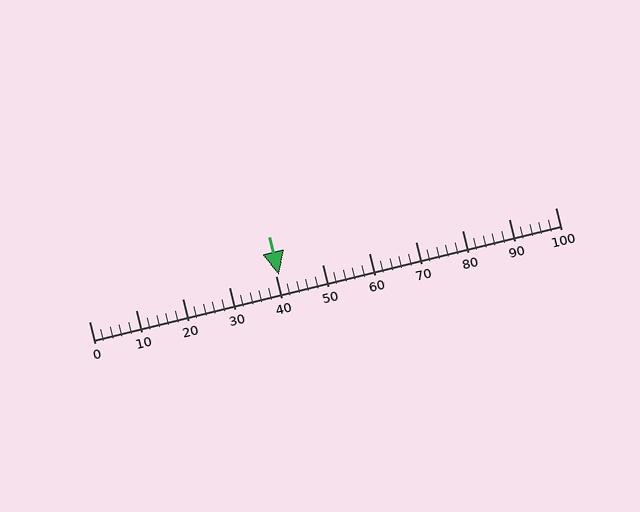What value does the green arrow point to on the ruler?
The green arrow points to approximately 41.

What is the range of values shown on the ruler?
The ruler shows values from 0 to 100.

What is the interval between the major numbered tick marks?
The major tick marks are spaced 10 units apart.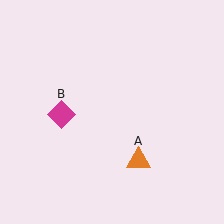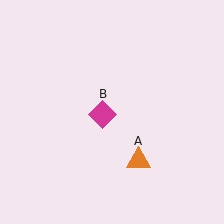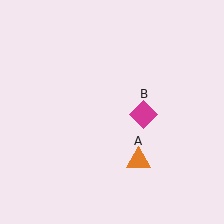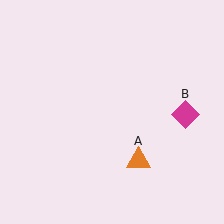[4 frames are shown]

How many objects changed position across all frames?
1 object changed position: magenta diamond (object B).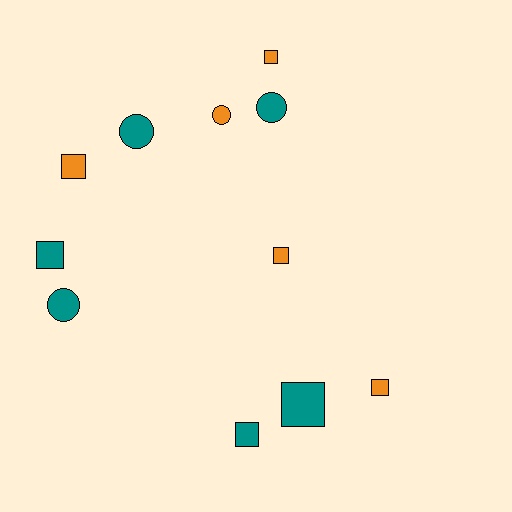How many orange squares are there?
There are 4 orange squares.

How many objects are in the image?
There are 11 objects.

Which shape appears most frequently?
Square, with 7 objects.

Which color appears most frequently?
Teal, with 6 objects.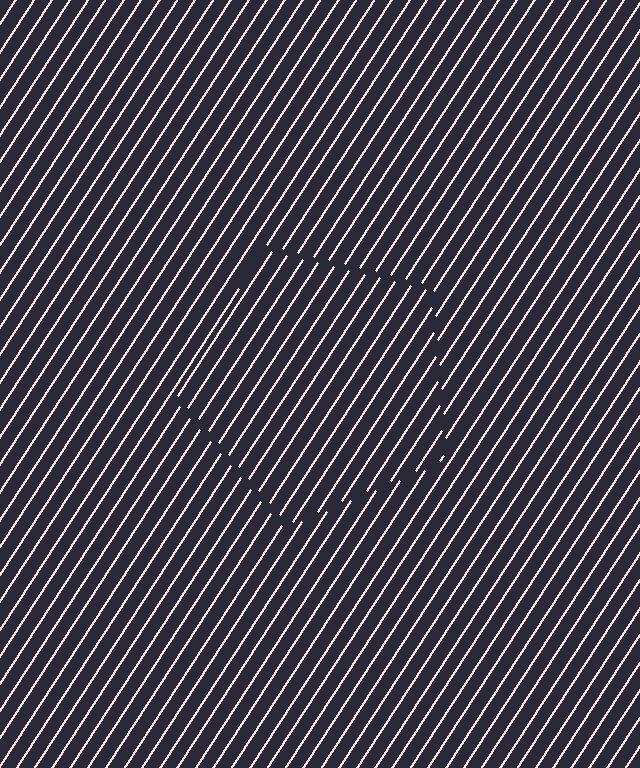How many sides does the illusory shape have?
5 sides — the line-ends trace a pentagon.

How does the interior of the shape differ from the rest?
The interior of the shape contains the same grating, shifted by half a period — the contour is defined by the phase discontinuity where line-ends from the inner and outer gratings abut.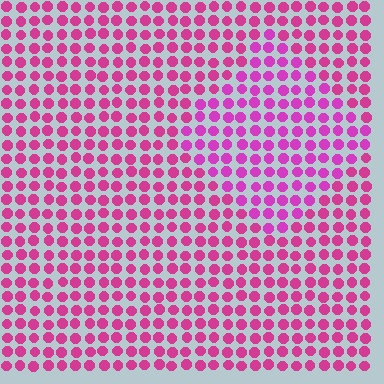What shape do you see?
I see a diamond.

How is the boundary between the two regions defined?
The boundary is defined purely by a slight shift in hue (about 18 degrees). Spacing, size, and orientation are identical on both sides.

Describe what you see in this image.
The image is filled with small magenta elements in a uniform arrangement. A diamond-shaped region is visible where the elements are tinted to a slightly different hue, forming a subtle color boundary.